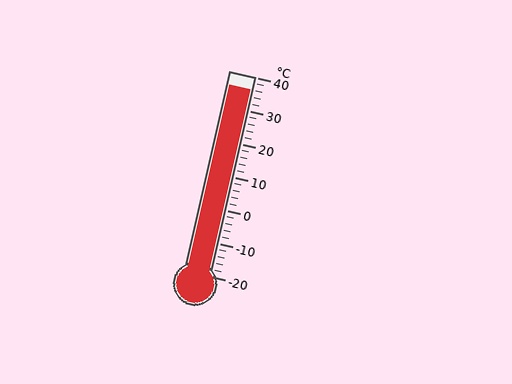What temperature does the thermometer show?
The thermometer shows approximately 36°C.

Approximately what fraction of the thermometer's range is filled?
The thermometer is filled to approximately 95% of its range.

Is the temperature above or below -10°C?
The temperature is above -10°C.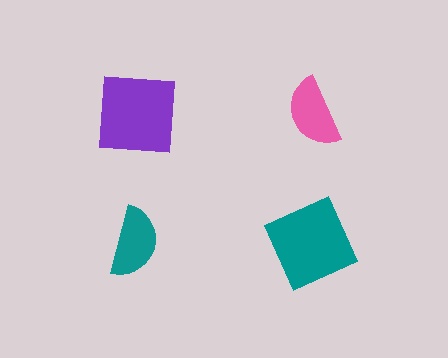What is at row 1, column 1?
A purple square.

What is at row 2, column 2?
A teal square.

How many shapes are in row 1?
2 shapes.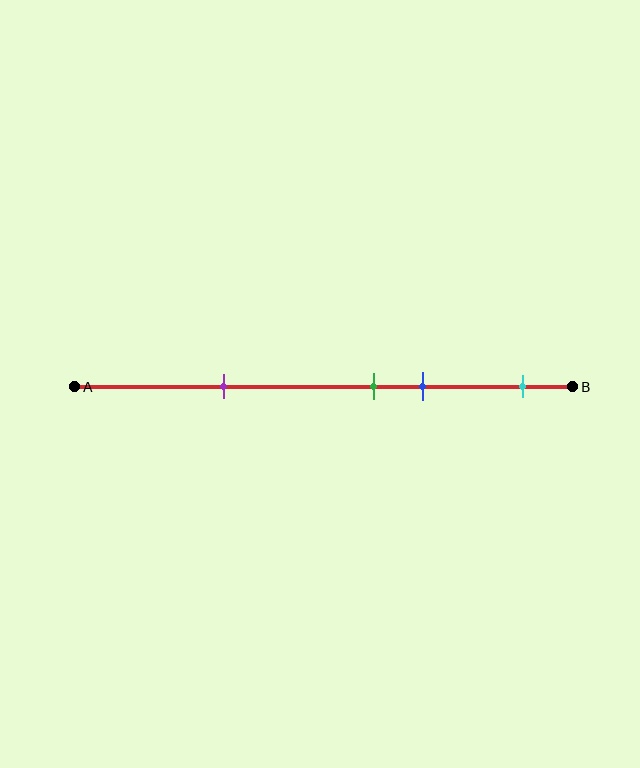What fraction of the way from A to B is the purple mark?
The purple mark is approximately 30% (0.3) of the way from A to B.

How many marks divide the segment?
There are 4 marks dividing the segment.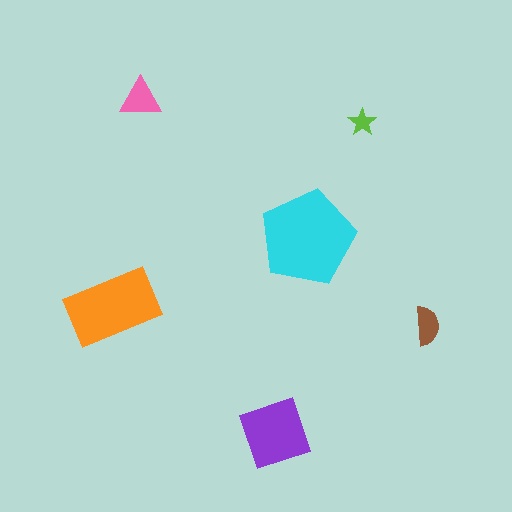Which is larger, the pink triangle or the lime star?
The pink triangle.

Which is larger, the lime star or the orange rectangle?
The orange rectangle.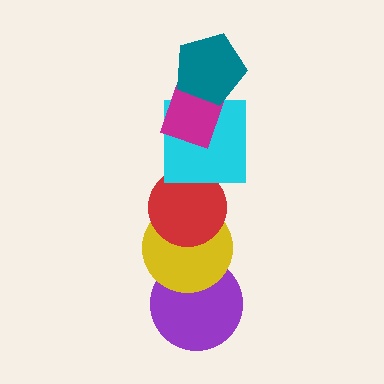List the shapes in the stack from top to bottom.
From top to bottom: the teal pentagon, the magenta diamond, the cyan square, the red circle, the yellow circle, the purple circle.